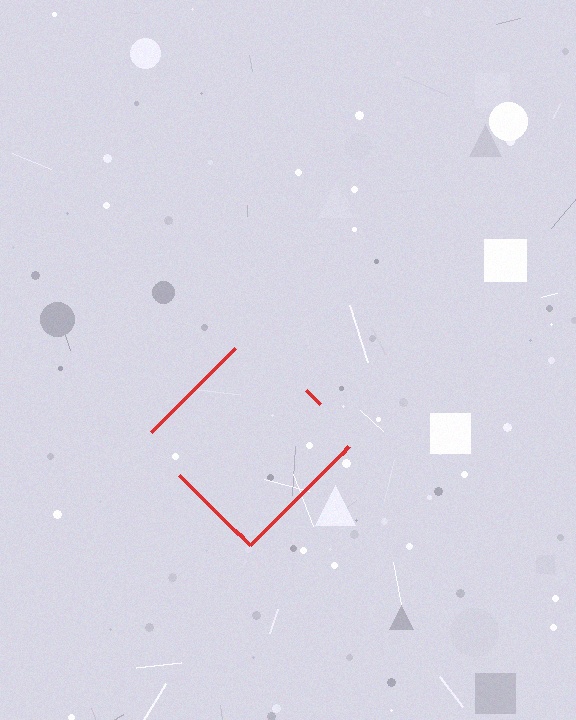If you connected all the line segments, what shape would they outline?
They would outline a diamond.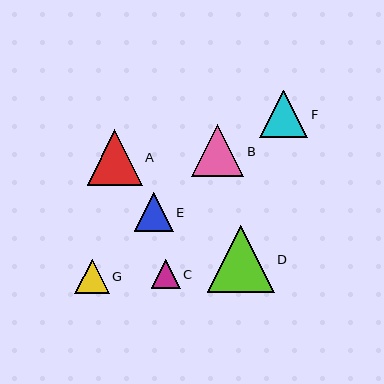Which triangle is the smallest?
Triangle C is the smallest with a size of approximately 29 pixels.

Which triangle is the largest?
Triangle D is the largest with a size of approximately 67 pixels.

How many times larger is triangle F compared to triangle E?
Triangle F is approximately 1.2 times the size of triangle E.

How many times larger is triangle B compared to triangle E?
Triangle B is approximately 1.3 times the size of triangle E.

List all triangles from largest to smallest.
From largest to smallest: D, A, B, F, E, G, C.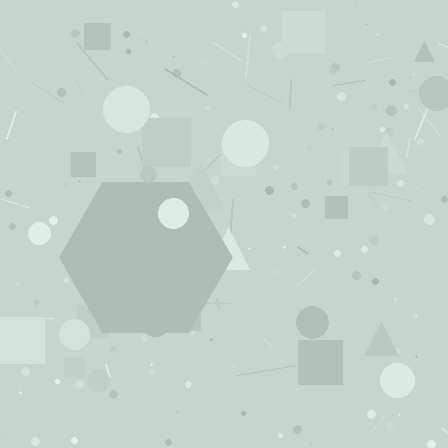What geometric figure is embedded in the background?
A hexagon is embedded in the background.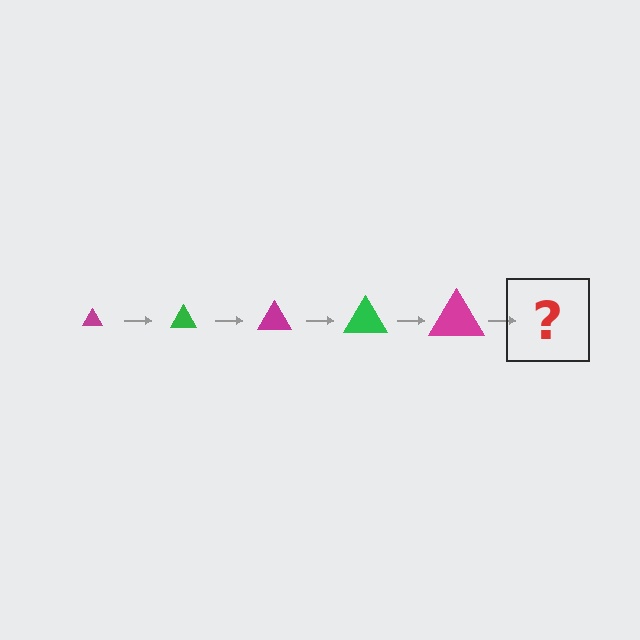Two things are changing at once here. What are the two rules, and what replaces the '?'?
The two rules are that the triangle grows larger each step and the color cycles through magenta and green. The '?' should be a green triangle, larger than the previous one.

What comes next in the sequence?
The next element should be a green triangle, larger than the previous one.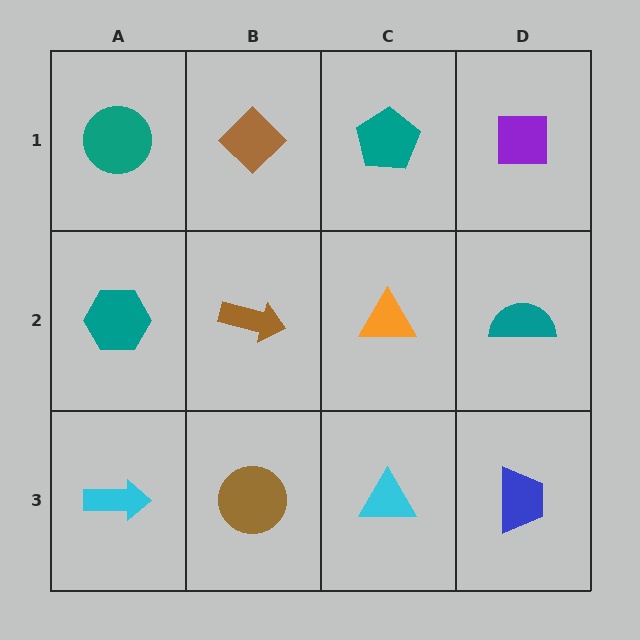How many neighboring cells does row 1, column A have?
2.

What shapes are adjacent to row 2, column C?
A teal pentagon (row 1, column C), a cyan triangle (row 3, column C), a brown arrow (row 2, column B), a teal semicircle (row 2, column D).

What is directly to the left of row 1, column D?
A teal pentagon.